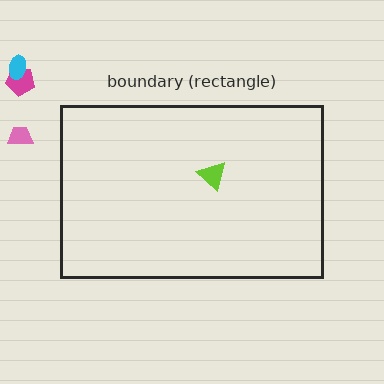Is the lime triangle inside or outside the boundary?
Inside.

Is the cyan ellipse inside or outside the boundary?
Outside.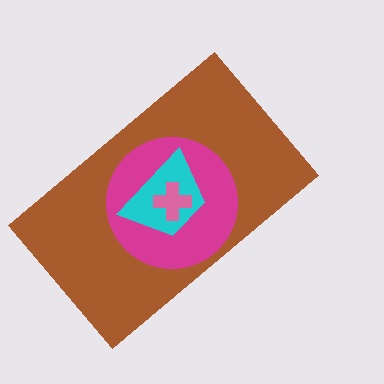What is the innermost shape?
The pink cross.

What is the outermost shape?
The brown rectangle.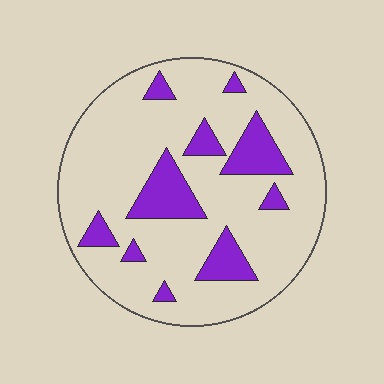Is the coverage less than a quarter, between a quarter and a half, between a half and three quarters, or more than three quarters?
Less than a quarter.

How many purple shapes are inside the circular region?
10.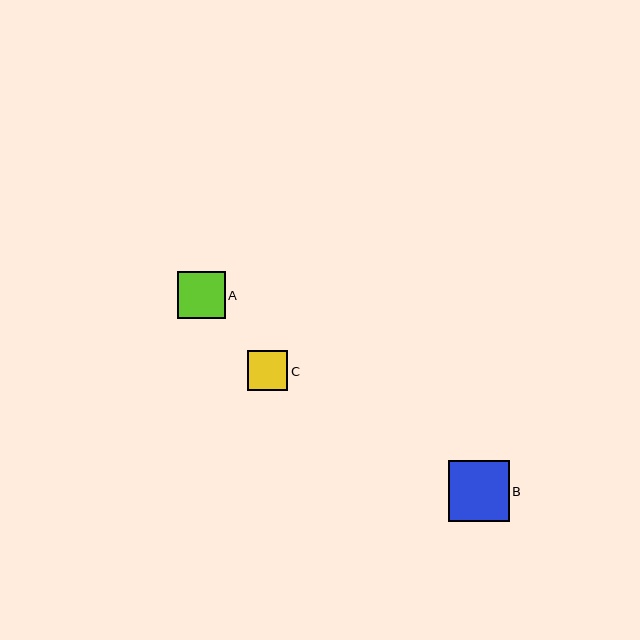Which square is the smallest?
Square C is the smallest with a size of approximately 40 pixels.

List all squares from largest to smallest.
From largest to smallest: B, A, C.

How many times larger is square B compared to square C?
Square B is approximately 1.5 times the size of square C.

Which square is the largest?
Square B is the largest with a size of approximately 61 pixels.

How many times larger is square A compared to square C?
Square A is approximately 1.2 times the size of square C.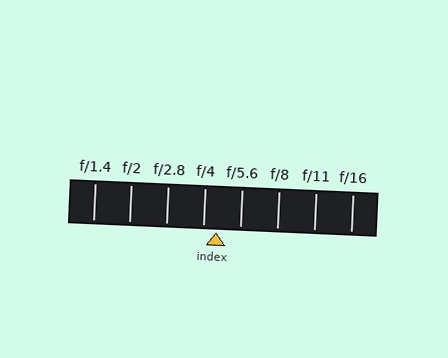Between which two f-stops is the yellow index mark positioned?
The index mark is between f/4 and f/5.6.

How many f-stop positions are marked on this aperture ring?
There are 8 f-stop positions marked.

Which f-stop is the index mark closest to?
The index mark is closest to f/4.